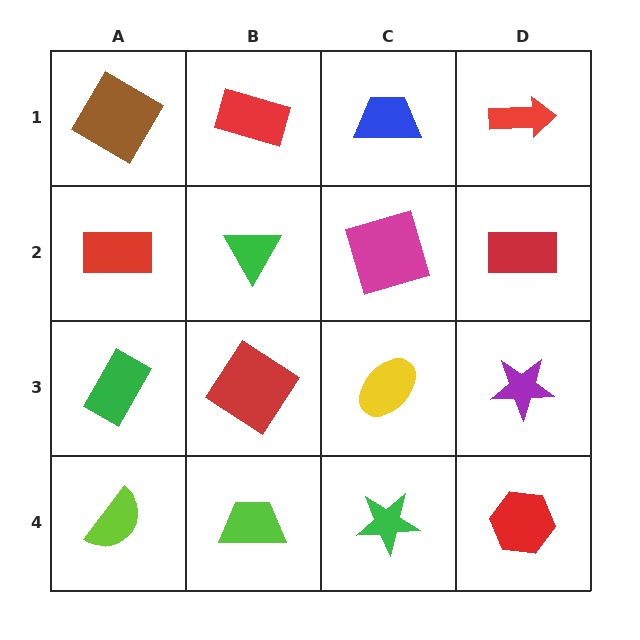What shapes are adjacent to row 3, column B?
A green triangle (row 2, column B), a lime trapezoid (row 4, column B), a green rectangle (row 3, column A), a yellow ellipse (row 3, column C).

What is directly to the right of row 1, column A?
A red rectangle.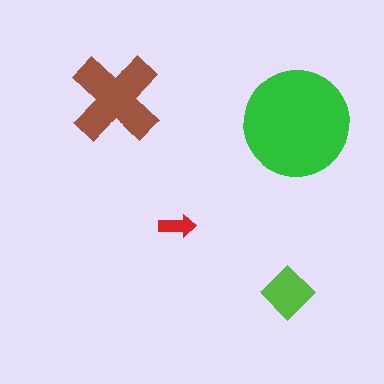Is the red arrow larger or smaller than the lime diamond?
Smaller.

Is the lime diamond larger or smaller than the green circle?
Smaller.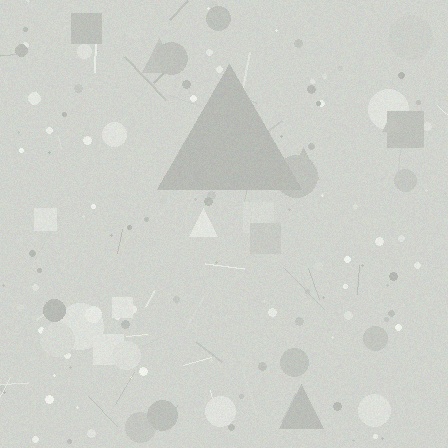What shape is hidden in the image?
A triangle is hidden in the image.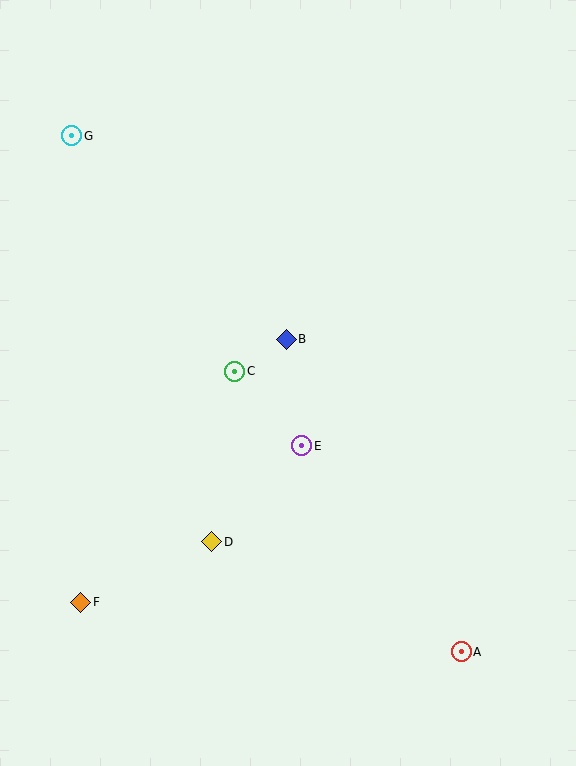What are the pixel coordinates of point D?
Point D is at (212, 542).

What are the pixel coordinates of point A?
Point A is at (461, 652).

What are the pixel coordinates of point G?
Point G is at (72, 136).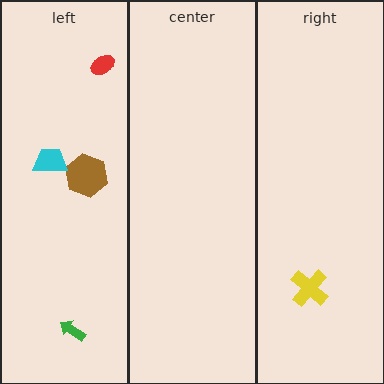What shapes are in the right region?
The yellow cross.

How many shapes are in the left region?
4.